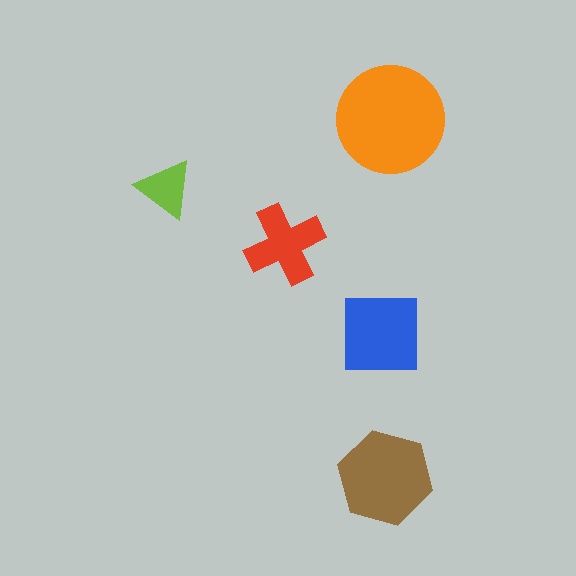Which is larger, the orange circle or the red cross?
The orange circle.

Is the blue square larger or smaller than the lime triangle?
Larger.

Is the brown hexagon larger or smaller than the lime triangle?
Larger.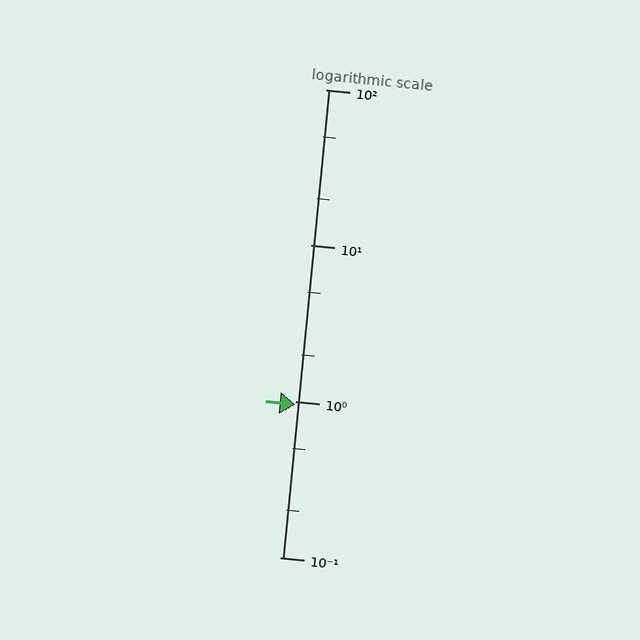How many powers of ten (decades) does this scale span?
The scale spans 3 decades, from 0.1 to 100.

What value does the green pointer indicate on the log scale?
The pointer indicates approximately 0.95.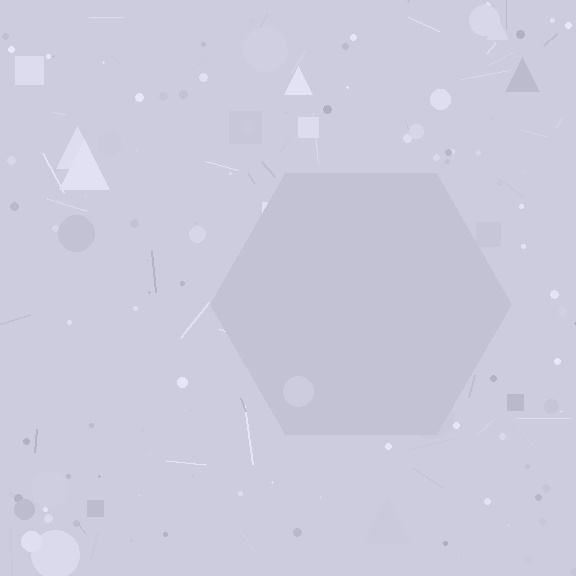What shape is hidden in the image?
A hexagon is hidden in the image.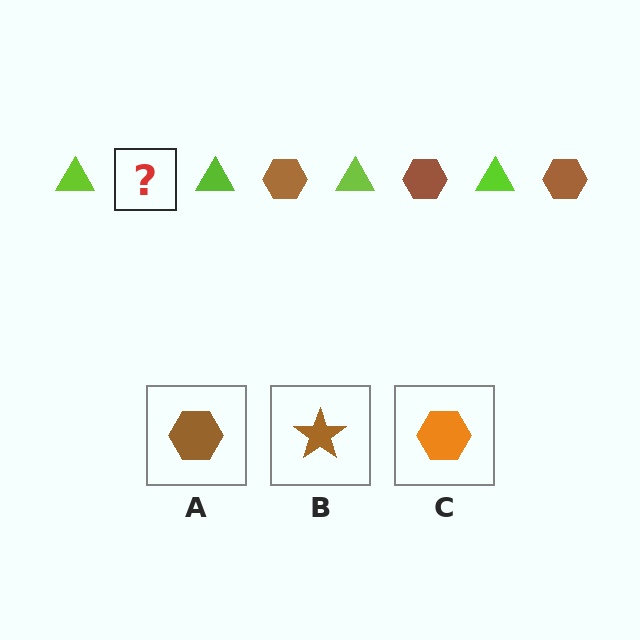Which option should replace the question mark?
Option A.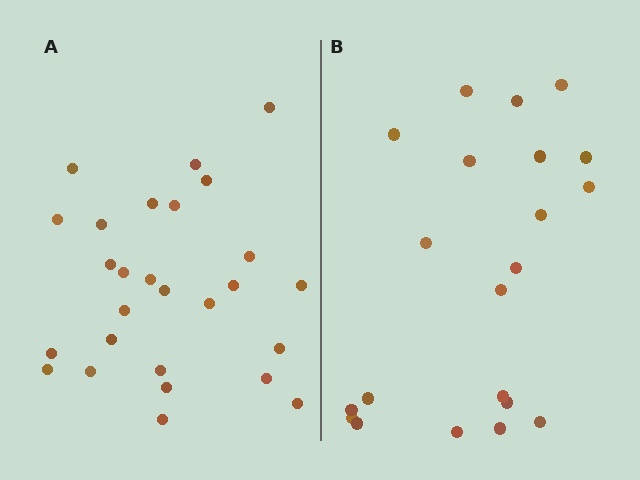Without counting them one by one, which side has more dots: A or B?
Region A (the left region) has more dots.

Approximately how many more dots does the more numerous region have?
Region A has about 6 more dots than region B.